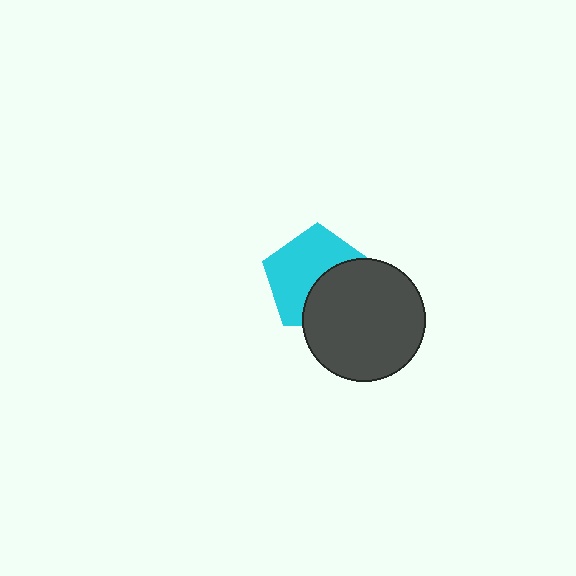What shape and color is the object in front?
The object in front is a dark gray circle.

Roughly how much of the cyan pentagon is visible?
About half of it is visible (roughly 59%).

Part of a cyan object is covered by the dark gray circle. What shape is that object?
It is a pentagon.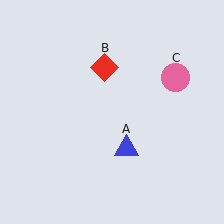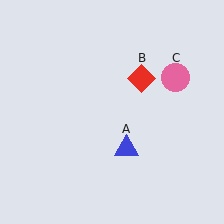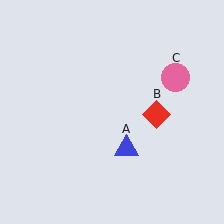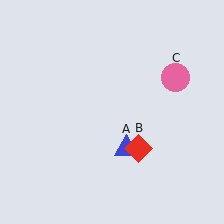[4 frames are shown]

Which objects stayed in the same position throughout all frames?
Blue triangle (object A) and pink circle (object C) remained stationary.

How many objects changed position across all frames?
1 object changed position: red diamond (object B).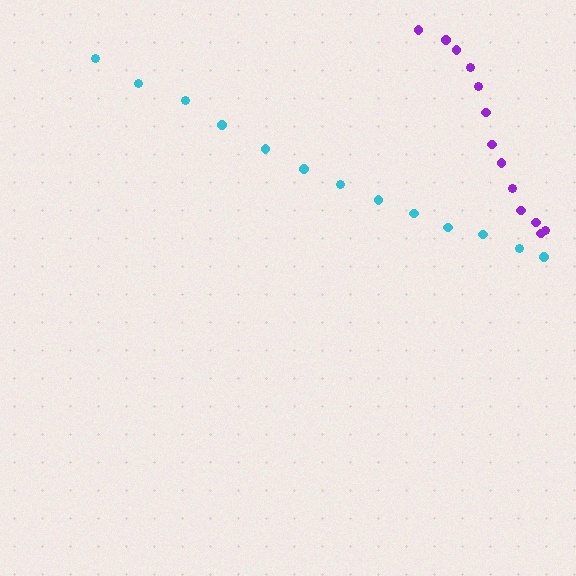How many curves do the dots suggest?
There are 2 distinct paths.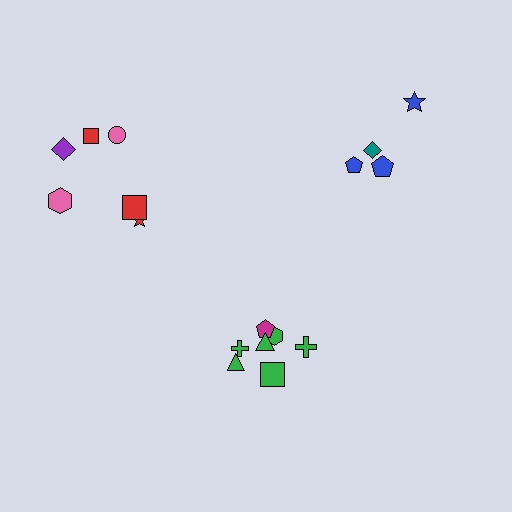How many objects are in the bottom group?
There are 7 objects.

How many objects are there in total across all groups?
There are 17 objects.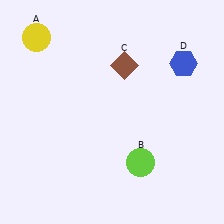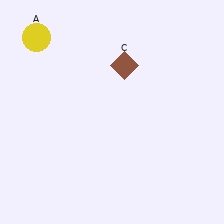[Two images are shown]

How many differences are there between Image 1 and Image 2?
There are 2 differences between the two images.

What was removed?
The blue hexagon (D), the lime circle (B) were removed in Image 2.